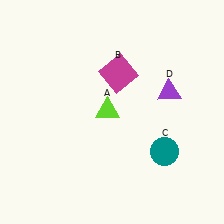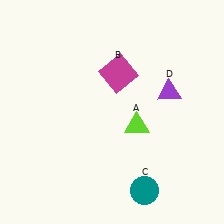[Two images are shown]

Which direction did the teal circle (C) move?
The teal circle (C) moved down.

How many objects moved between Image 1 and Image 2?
2 objects moved between the two images.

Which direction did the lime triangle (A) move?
The lime triangle (A) moved right.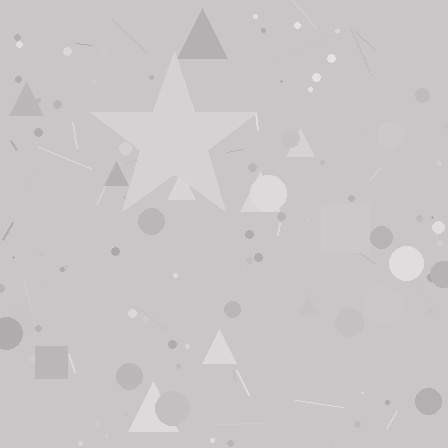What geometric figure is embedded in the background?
A star is embedded in the background.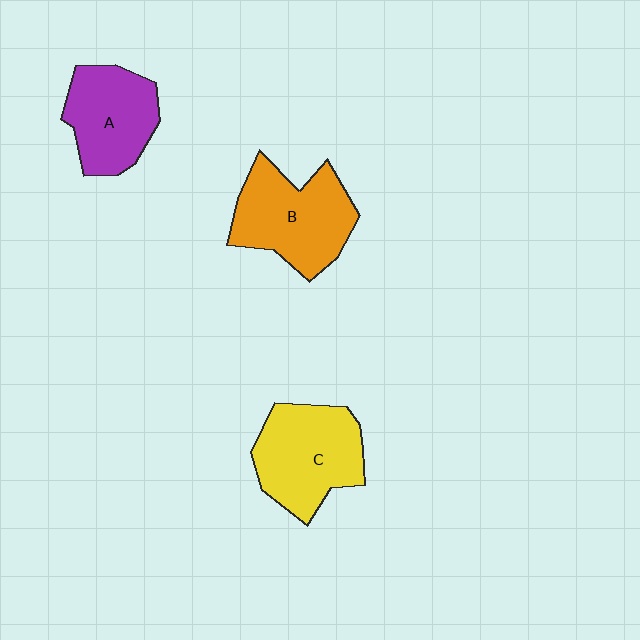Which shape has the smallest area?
Shape A (purple).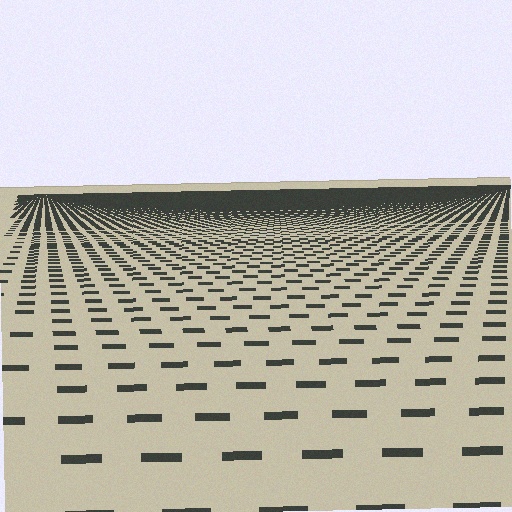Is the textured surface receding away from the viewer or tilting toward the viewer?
The surface is receding away from the viewer. Texture elements get smaller and denser toward the top.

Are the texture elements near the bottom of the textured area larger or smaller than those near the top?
Larger. Near the bottom, elements are closer to the viewer and appear at a bigger on-screen size.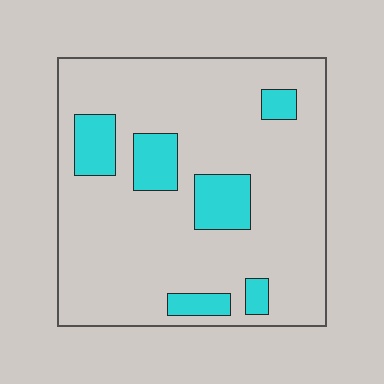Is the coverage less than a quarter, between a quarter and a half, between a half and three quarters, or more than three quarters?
Less than a quarter.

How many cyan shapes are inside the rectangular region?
6.